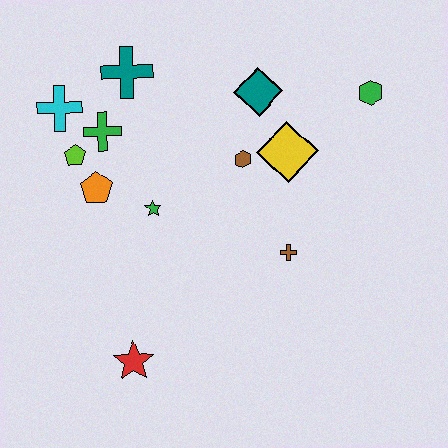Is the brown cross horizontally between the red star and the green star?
No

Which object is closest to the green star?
The orange pentagon is closest to the green star.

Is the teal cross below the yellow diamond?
No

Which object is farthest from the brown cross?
The cyan cross is farthest from the brown cross.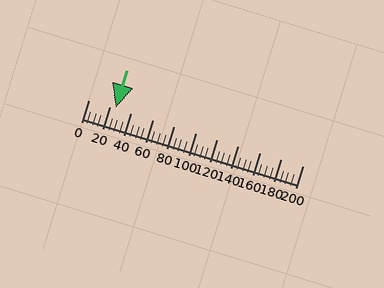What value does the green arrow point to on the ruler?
The green arrow points to approximately 25.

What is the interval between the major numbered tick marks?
The major tick marks are spaced 20 units apart.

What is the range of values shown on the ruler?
The ruler shows values from 0 to 200.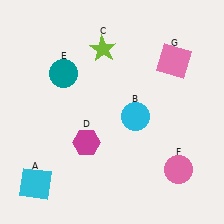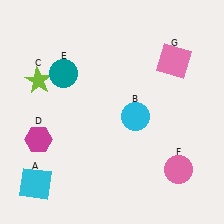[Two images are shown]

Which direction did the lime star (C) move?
The lime star (C) moved left.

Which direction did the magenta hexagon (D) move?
The magenta hexagon (D) moved left.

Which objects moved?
The objects that moved are: the lime star (C), the magenta hexagon (D).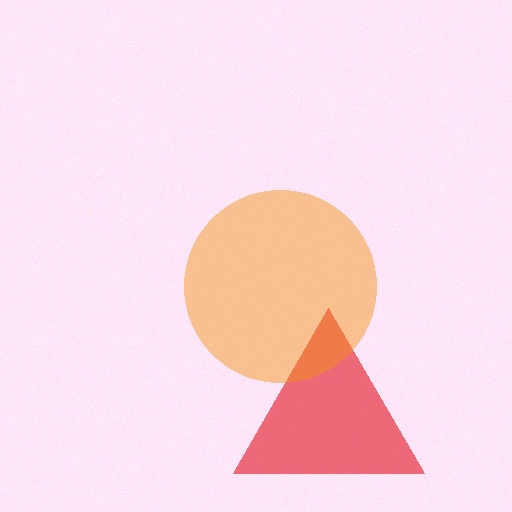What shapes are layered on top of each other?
The layered shapes are: a red triangle, an orange circle.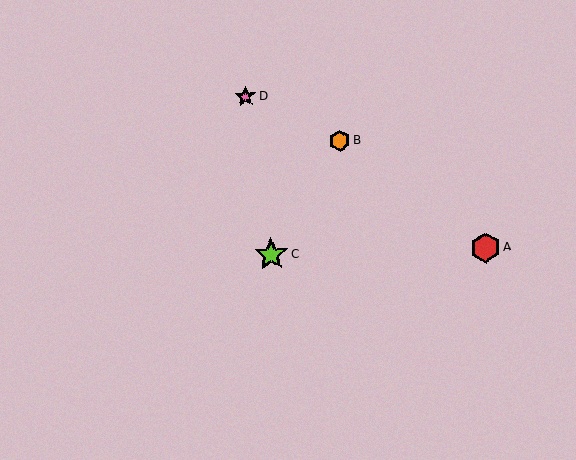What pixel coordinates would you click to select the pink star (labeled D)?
Click at (246, 97) to select the pink star D.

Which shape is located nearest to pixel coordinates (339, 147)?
The orange hexagon (labeled B) at (340, 141) is nearest to that location.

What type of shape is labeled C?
Shape C is a lime star.